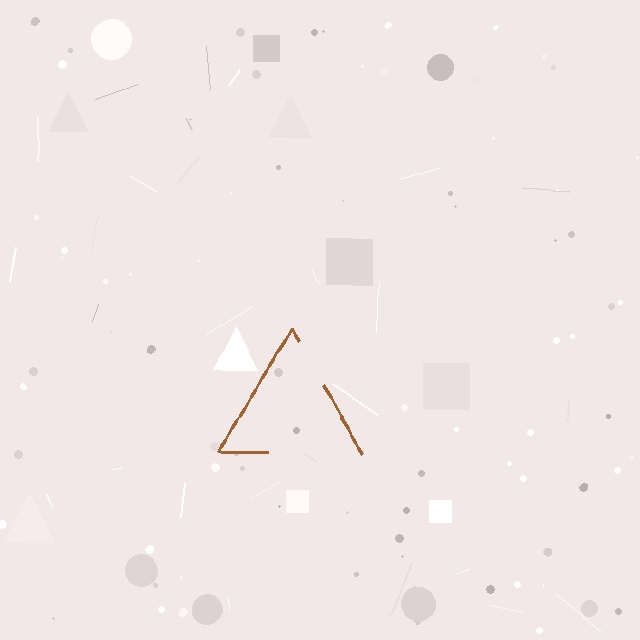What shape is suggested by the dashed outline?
The dashed outline suggests a triangle.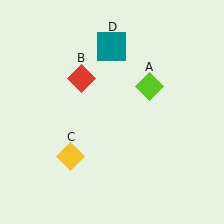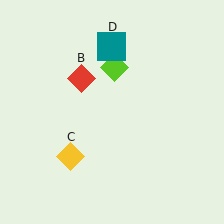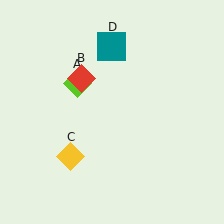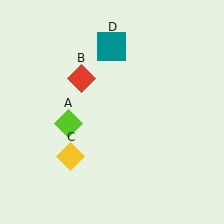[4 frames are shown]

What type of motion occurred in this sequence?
The lime diamond (object A) rotated counterclockwise around the center of the scene.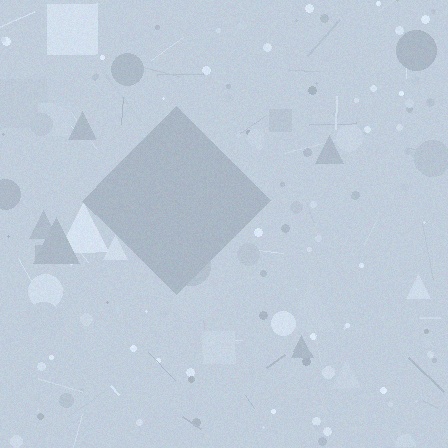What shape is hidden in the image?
A diamond is hidden in the image.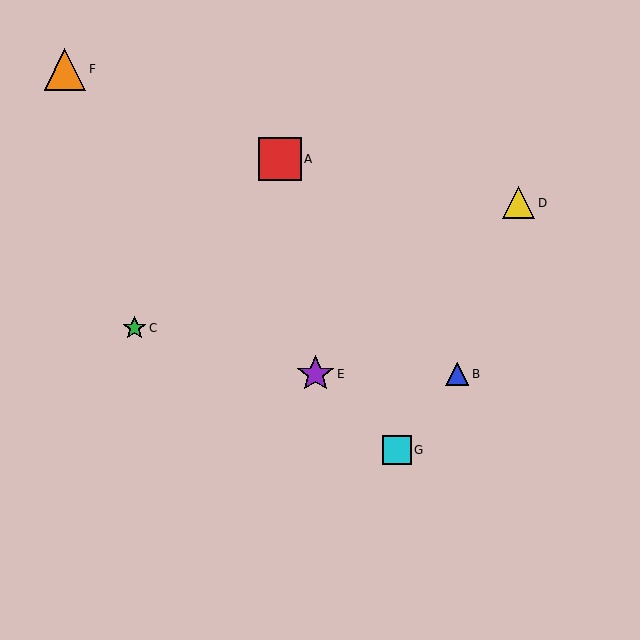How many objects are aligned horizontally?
2 objects (B, E) are aligned horizontally.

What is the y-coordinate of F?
Object F is at y≈69.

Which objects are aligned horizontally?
Objects B, E are aligned horizontally.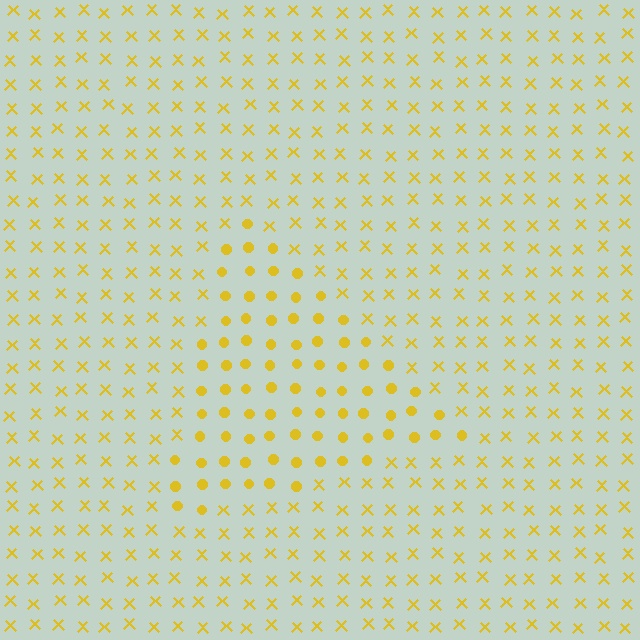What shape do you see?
I see a triangle.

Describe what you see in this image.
The image is filled with small yellow elements arranged in a uniform grid. A triangle-shaped region contains circles, while the surrounding area contains X marks. The boundary is defined purely by the change in element shape.